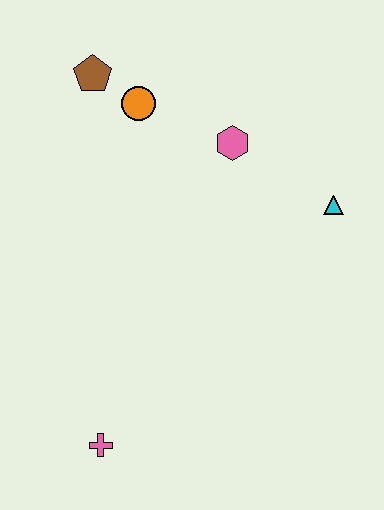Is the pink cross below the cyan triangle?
Yes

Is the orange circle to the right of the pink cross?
Yes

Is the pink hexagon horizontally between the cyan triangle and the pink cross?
Yes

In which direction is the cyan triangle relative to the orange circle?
The cyan triangle is to the right of the orange circle.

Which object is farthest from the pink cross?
The brown pentagon is farthest from the pink cross.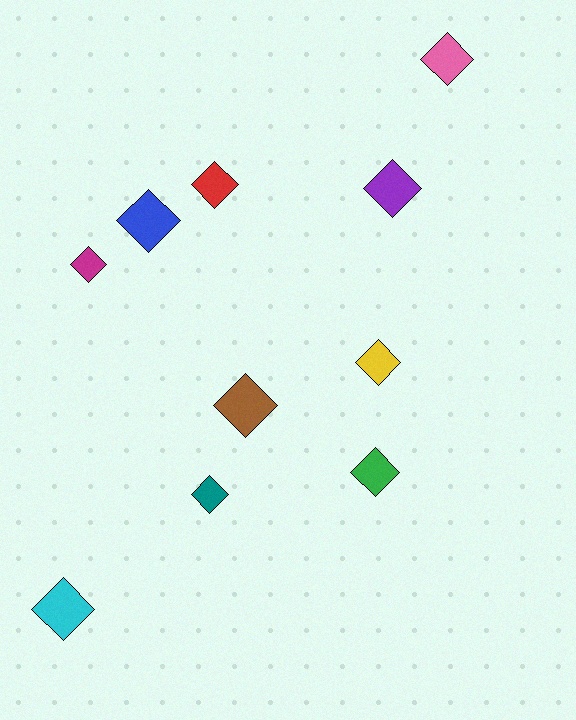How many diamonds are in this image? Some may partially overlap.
There are 10 diamonds.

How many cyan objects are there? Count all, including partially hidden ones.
There is 1 cyan object.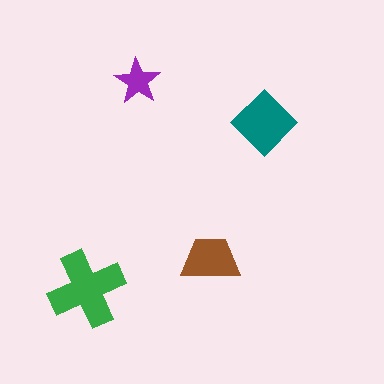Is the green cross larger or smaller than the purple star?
Larger.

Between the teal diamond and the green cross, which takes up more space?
The green cross.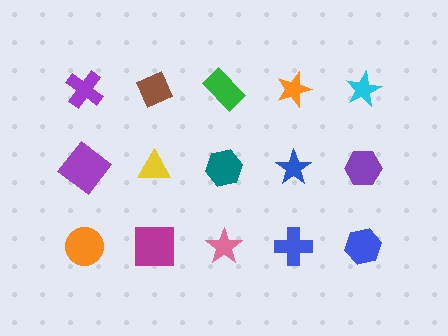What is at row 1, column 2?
A brown diamond.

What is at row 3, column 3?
A pink star.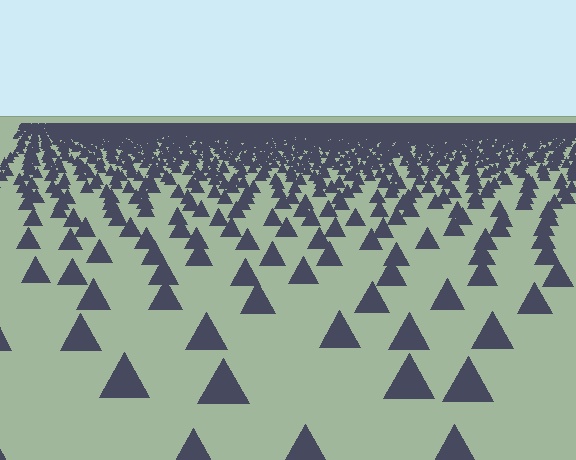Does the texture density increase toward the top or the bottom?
Density increases toward the top.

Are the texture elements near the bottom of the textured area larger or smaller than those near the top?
Larger. Near the bottom, elements are closer to the viewer and appear at a bigger on-screen size.